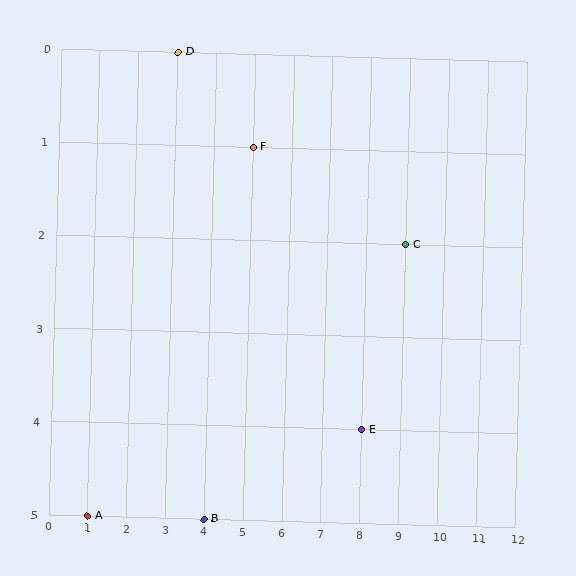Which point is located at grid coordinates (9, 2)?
Point C is at (9, 2).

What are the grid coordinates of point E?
Point E is at grid coordinates (8, 4).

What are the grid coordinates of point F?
Point F is at grid coordinates (5, 1).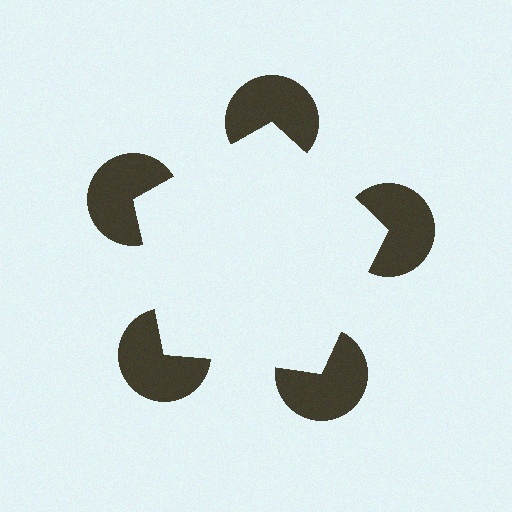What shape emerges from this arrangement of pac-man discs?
An illusory pentagon — its edges are inferred from the aligned wedge cuts in the pac-man discs, not physically drawn.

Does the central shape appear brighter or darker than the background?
It typically appears slightly brighter than the background, even though no actual brightness change is drawn.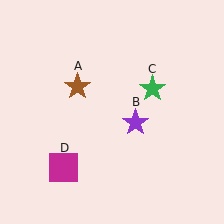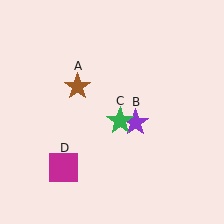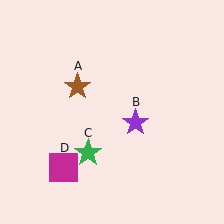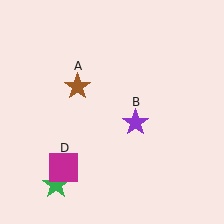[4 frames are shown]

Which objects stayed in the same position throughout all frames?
Brown star (object A) and purple star (object B) and magenta square (object D) remained stationary.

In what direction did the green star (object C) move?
The green star (object C) moved down and to the left.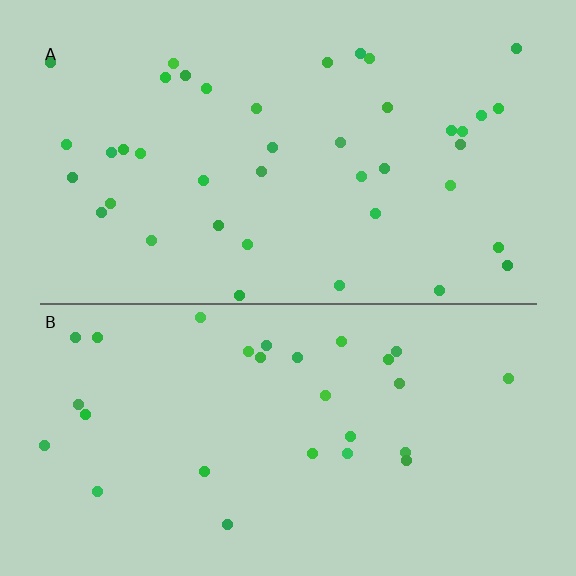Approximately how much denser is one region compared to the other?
Approximately 1.4× — region A over region B.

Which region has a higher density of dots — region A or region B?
A (the top).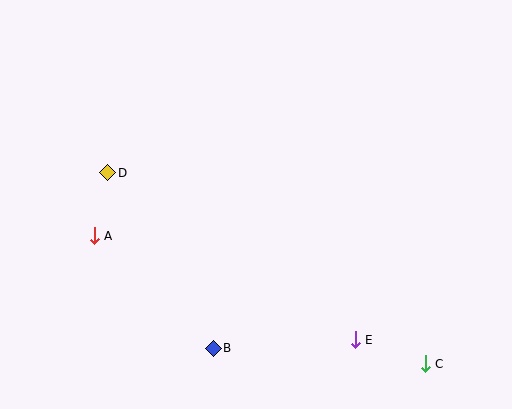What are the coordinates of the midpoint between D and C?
The midpoint between D and C is at (267, 268).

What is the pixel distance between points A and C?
The distance between A and C is 355 pixels.